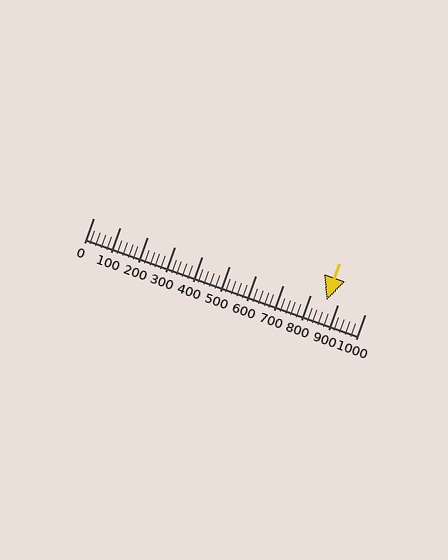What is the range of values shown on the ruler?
The ruler shows values from 0 to 1000.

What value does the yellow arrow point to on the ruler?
The yellow arrow points to approximately 860.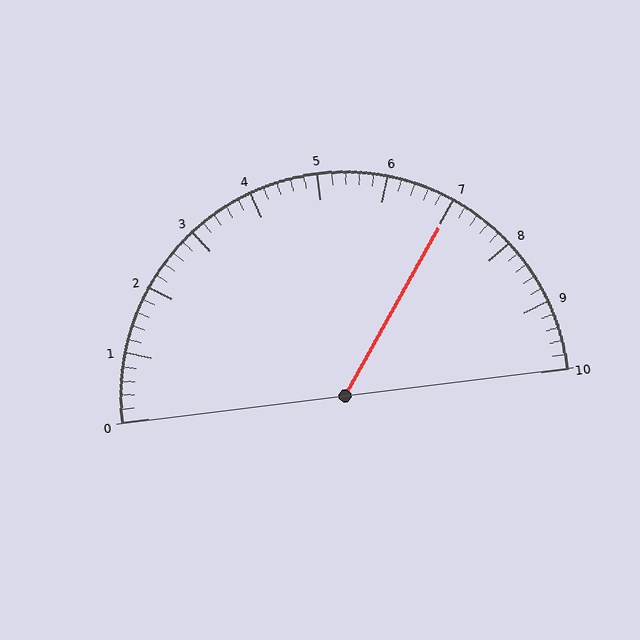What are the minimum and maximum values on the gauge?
The gauge ranges from 0 to 10.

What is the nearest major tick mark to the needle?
The nearest major tick mark is 7.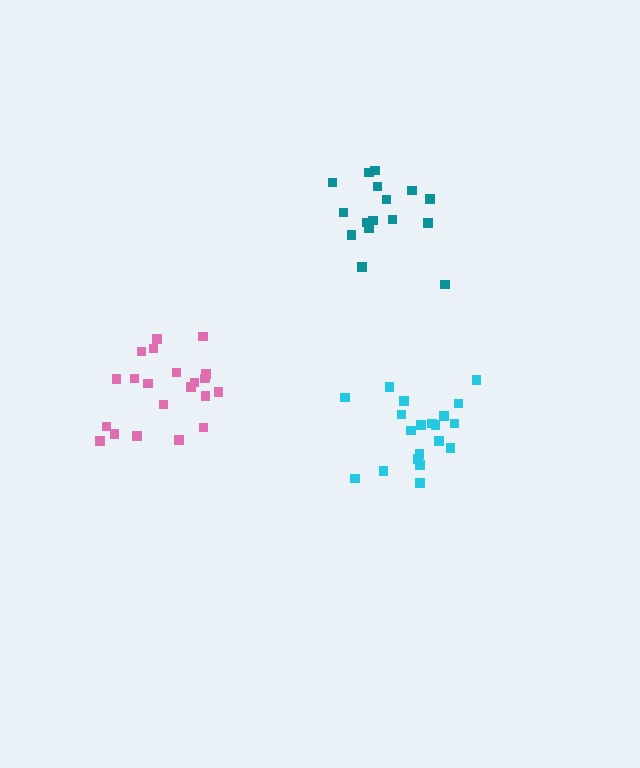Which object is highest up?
The teal cluster is topmost.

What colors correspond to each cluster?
The clusters are colored: teal, pink, cyan.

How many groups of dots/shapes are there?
There are 3 groups.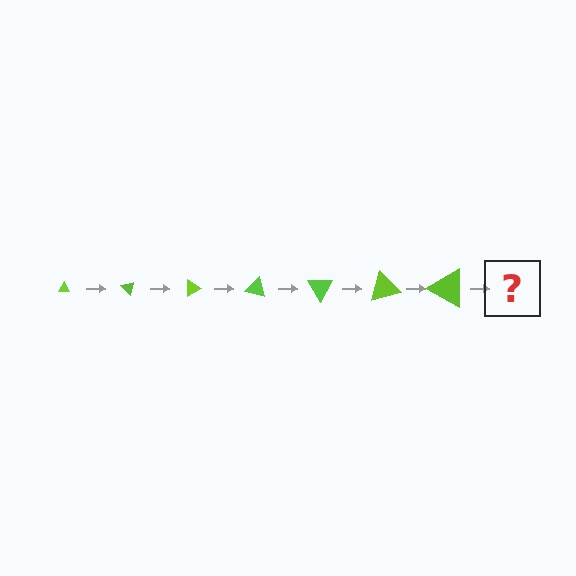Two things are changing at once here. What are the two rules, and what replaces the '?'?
The two rules are that the triangle grows larger each step and it rotates 45 degrees each step. The '?' should be a triangle, larger than the previous one and rotated 315 degrees from the start.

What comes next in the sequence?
The next element should be a triangle, larger than the previous one and rotated 315 degrees from the start.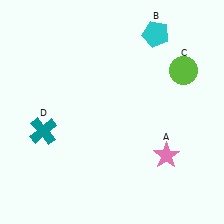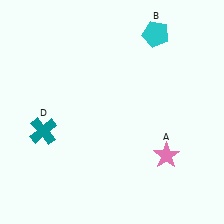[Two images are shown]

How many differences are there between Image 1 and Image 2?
There is 1 difference between the two images.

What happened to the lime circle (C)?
The lime circle (C) was removed in Image 2. It was in the top-right area of Image 1.